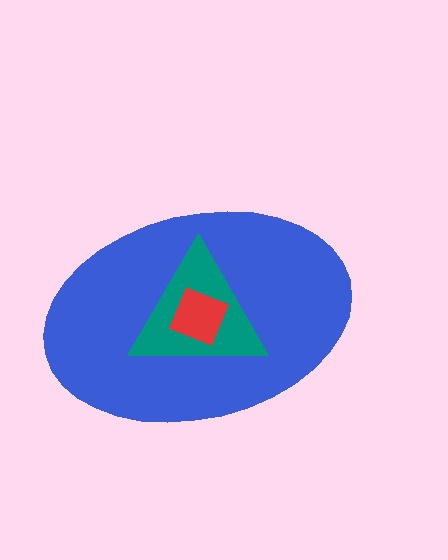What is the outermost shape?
The blue ellipse.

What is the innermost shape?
The red diamond.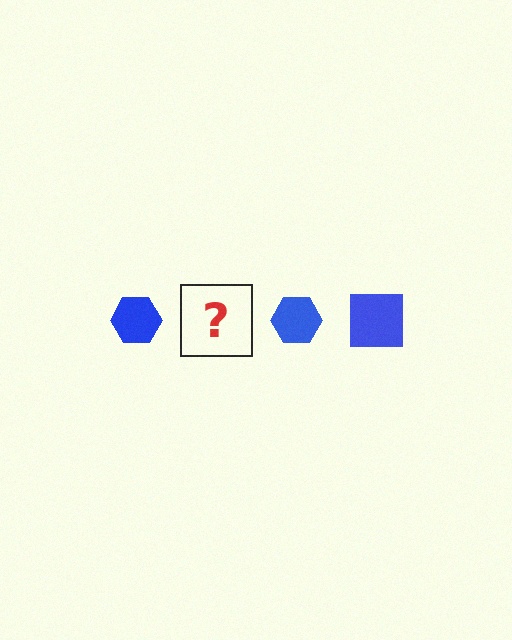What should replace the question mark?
The question mark should be replaced with a blue square.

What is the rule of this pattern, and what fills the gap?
The rule is that the pattern cycles through hexagon, square shapes in blue. The gap should be filled with a blue square.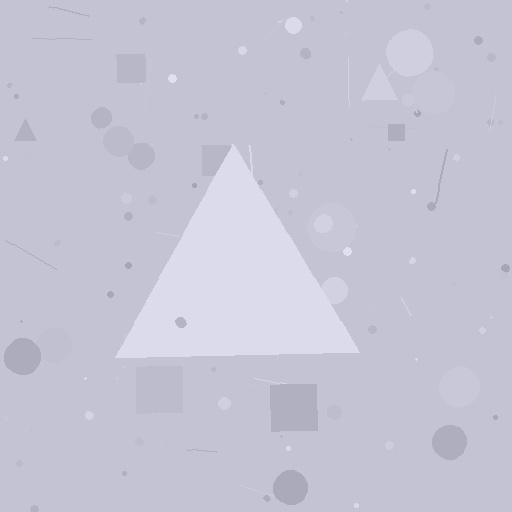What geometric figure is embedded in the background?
A triangle is embedded in the background.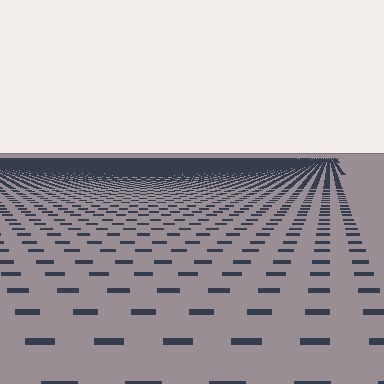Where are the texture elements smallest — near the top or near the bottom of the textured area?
Near the top.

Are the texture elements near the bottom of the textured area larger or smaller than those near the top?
Larger. Near the bottom, elements are closer to the viewer and appear at a bigger on-screen size.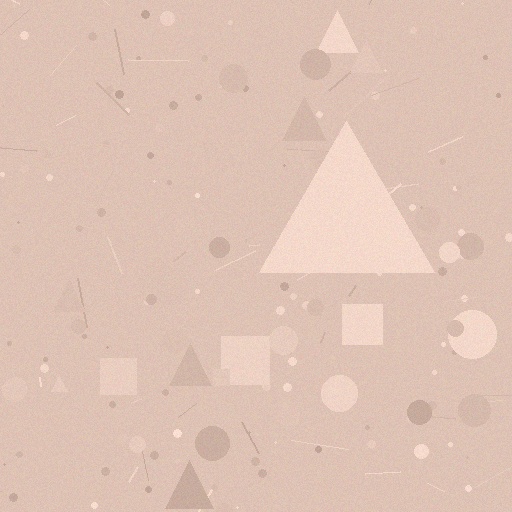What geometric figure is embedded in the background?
A triangle is embedded in the background.